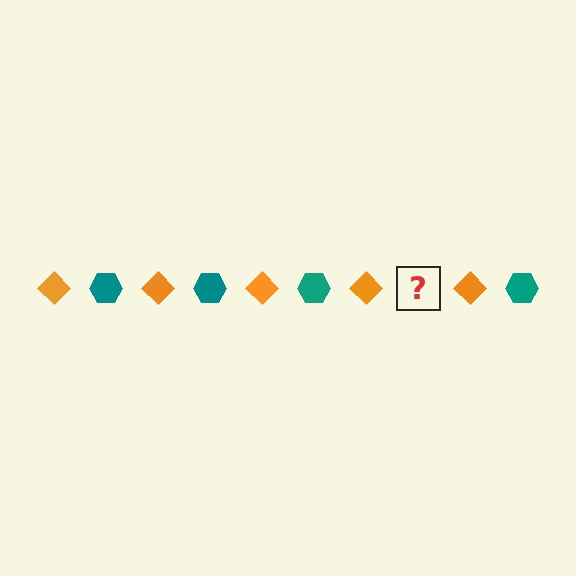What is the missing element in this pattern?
The missing element is a teal hexagon.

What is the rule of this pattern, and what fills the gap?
The rule is that the pattern alternates between orange diamond and teal hexagon. The gap should be filled with a teal hexagon.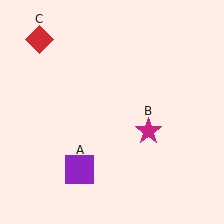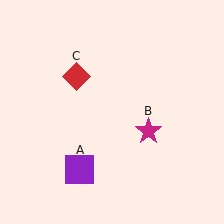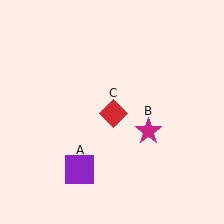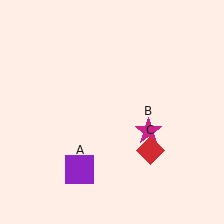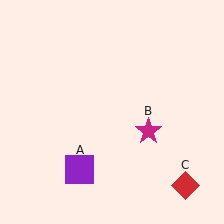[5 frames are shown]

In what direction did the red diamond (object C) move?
The red diamond (object C) moved down and to the right.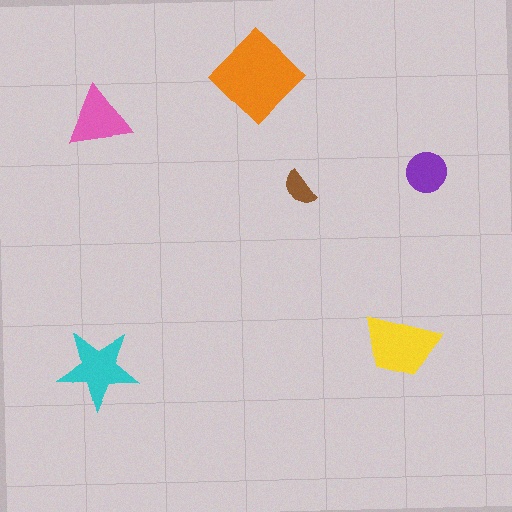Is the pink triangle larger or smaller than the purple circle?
Larger.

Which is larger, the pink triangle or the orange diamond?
The orange diamond.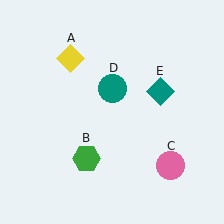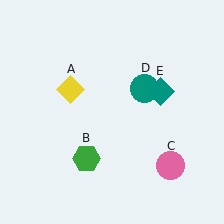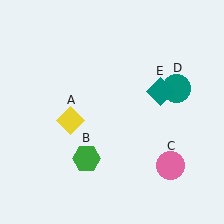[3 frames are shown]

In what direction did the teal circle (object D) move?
The teal circle (object D) moved right.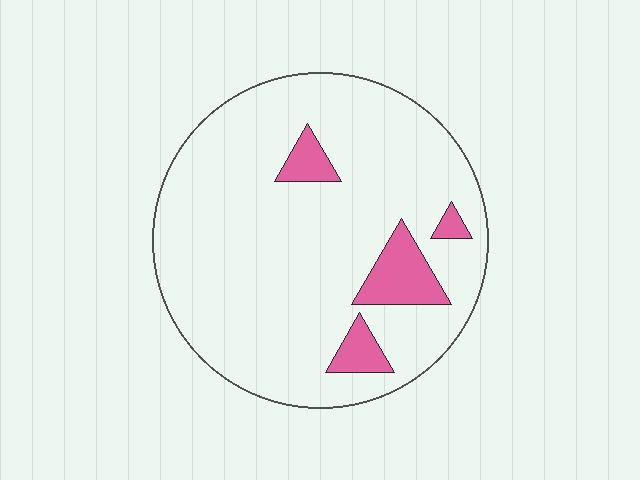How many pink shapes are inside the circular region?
4.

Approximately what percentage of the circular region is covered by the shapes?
Approximately 10%.